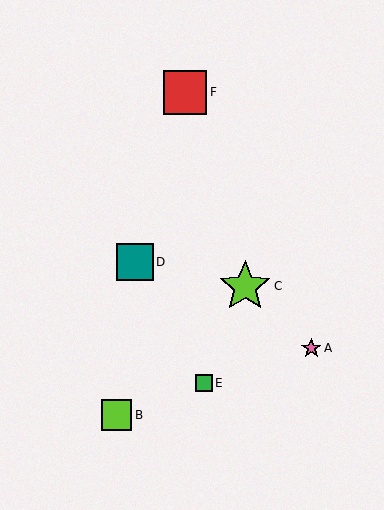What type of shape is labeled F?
Shape F is a red square.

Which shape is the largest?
The lime star (labeled C) is the largest.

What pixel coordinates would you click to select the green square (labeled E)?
Click at (204, 383) to select the green square E.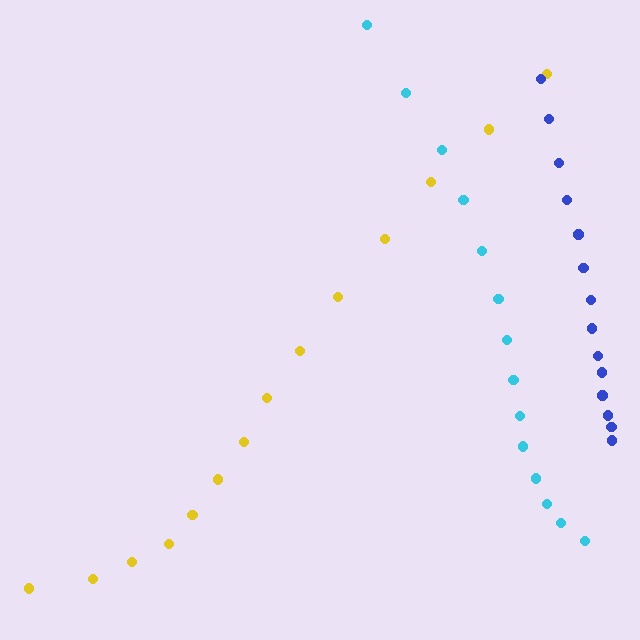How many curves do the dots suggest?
There are 3 distinct paths.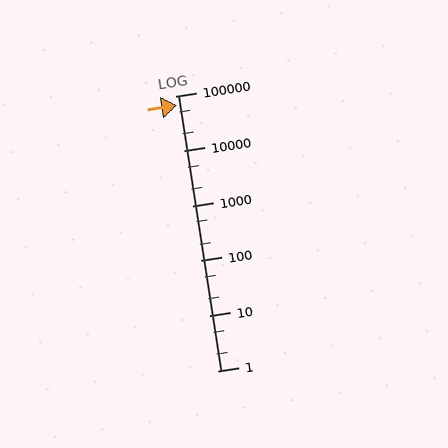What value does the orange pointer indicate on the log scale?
The pointer indicates approximately 67000.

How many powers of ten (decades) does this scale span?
The scale spans 5 decades, from 1 to 100000.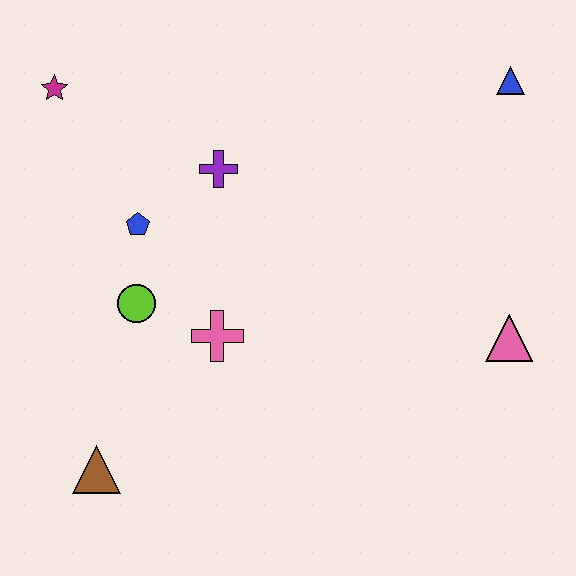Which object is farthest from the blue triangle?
The brown triangle is farthest from the blue triangle.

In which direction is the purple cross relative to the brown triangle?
The purple cross is above the brown triangle.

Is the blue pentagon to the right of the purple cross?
No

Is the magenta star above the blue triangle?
No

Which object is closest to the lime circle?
The blue pentagon is closest to the lime circle.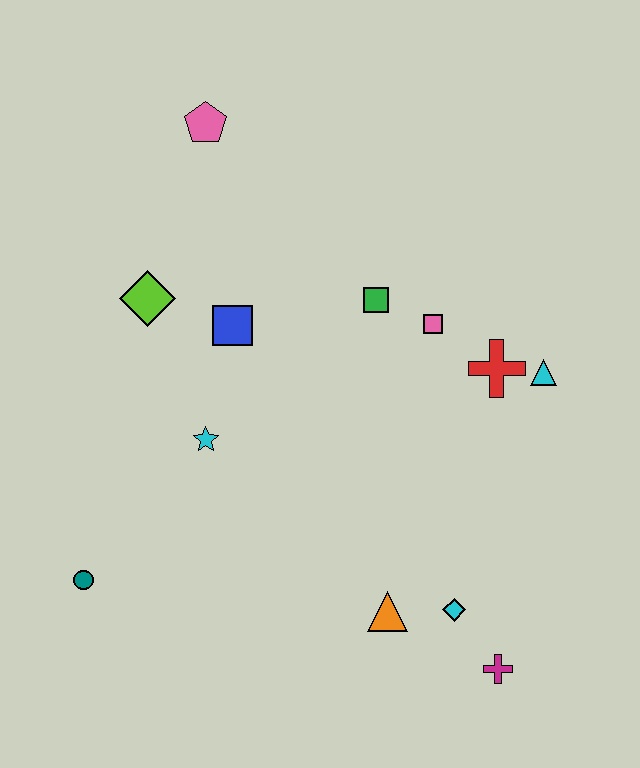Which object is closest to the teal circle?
The cyan star is closest to the teal circle.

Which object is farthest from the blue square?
The magenta cross is farthest from the blue square.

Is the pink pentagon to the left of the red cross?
Yes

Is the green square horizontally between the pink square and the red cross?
No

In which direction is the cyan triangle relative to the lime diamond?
The cyan triangle is to the right of the lime diamond.